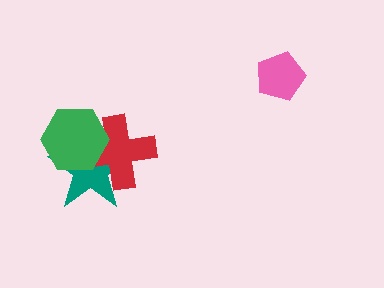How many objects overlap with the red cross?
2 objects overlap with the red cross.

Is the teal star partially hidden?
Yes, it is partially covered by another shape.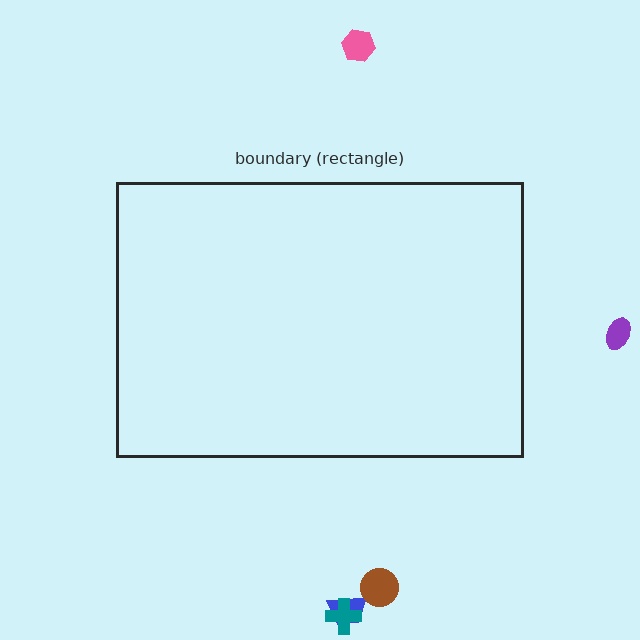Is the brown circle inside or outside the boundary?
Outside.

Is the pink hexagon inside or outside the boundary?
Outside.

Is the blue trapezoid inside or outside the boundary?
Outside.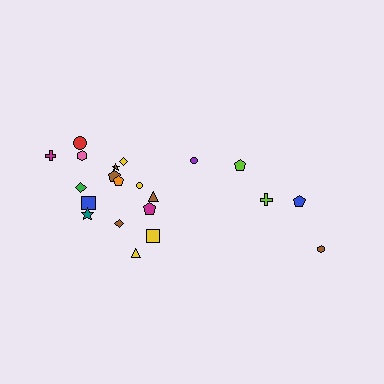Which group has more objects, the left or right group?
The left group.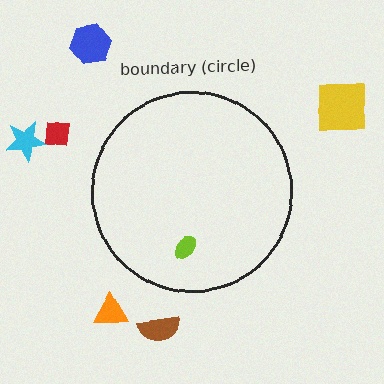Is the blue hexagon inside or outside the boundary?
Outside.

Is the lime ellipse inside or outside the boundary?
Inside.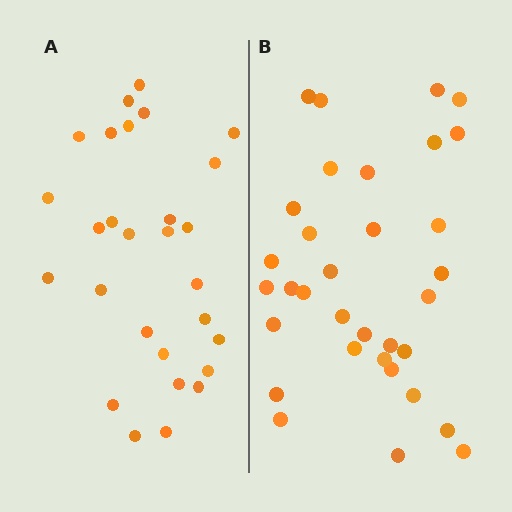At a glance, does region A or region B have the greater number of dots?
Region B (the right region) has more dots.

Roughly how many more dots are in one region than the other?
Region B has about 5 more dots than region A.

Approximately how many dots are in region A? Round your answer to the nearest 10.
About 30 dots. (The exact count is 28, which rounds to 30.)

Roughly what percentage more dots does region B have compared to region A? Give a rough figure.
About 20% more.